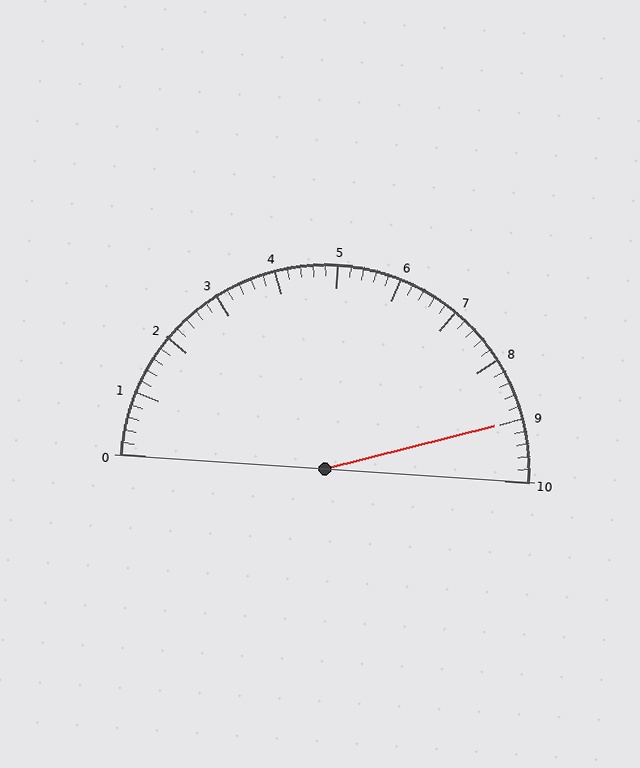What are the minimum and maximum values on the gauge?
The gauge ranges from 0 to 10.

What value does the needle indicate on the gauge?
The needle indicates approximately 9.0.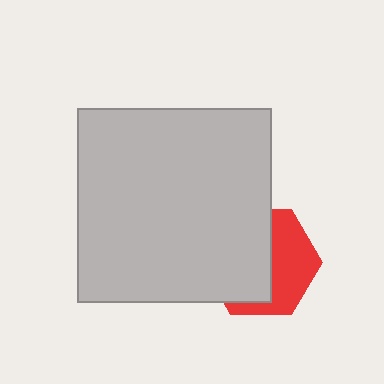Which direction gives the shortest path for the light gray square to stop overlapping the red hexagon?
Moving left gives the shortest separation.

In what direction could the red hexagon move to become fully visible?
The red hexagon could move right. That would shift it out from behind the light gray square entirely.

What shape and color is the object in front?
The object in front is a light gray square.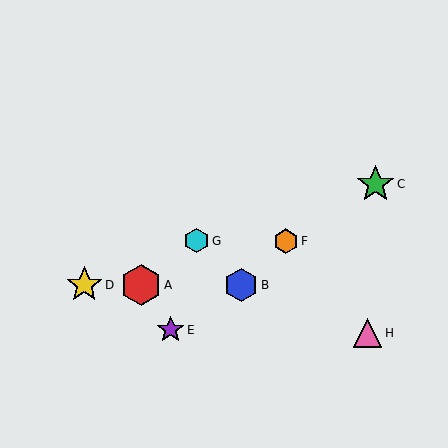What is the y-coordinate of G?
Object G is at y≈241.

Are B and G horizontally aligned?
No, B is at y≈285 and G is at y≈241.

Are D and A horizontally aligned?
Yes, both are at y≈285.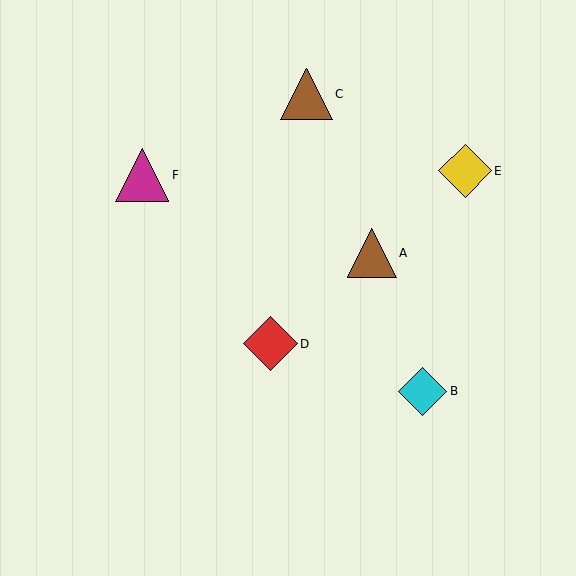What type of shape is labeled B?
Shape B is a cyan diamond.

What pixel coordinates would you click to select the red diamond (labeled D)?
Click at (271, 344) to select the red diamond D.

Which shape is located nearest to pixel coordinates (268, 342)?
The red diamond (labeled D) at (271, 344) is nearest to that location.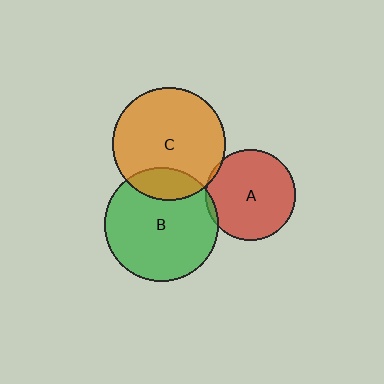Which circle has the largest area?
Circle B (green).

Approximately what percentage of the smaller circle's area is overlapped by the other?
Approximately 20%.